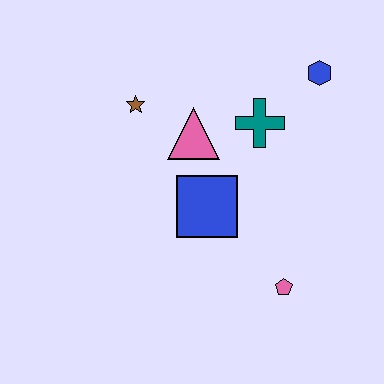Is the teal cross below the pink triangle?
No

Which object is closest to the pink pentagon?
The blue square is closest to the pink pentagon.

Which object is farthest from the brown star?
The pink pentagon is farthest from the brown star.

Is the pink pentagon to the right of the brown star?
Yes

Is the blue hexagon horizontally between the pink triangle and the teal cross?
No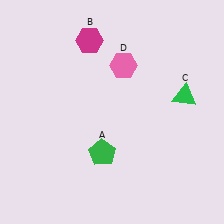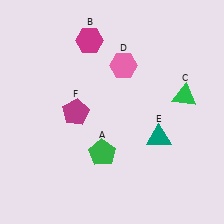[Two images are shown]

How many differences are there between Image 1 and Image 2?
There are 2 differences between the two images.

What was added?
A teal triangle (E), a magenta pentagon (F) were added in Image 2.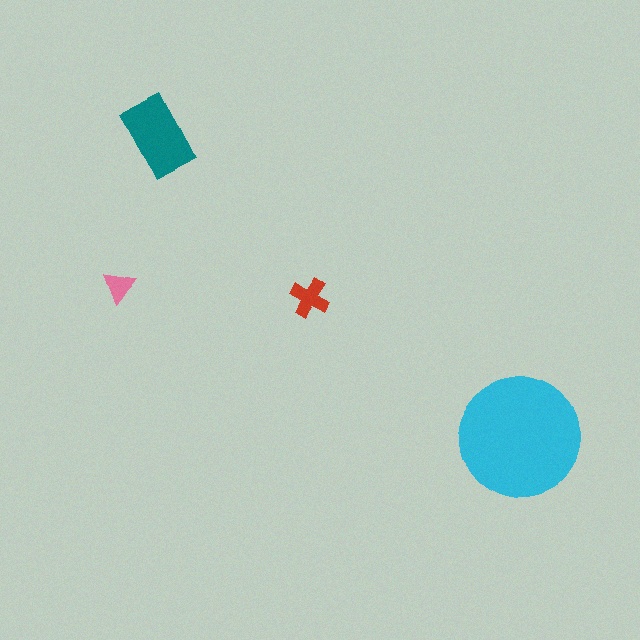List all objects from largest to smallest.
The cyan circle, the teal rectangle, the red cross, the pink triangle.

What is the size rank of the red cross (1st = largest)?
3rd.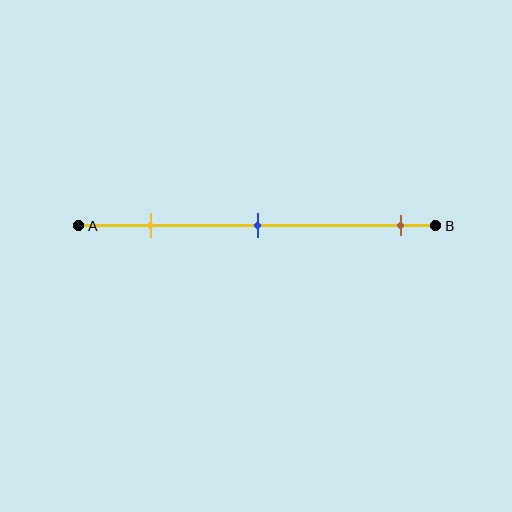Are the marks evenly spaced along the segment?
No, the marks are not evenly spaced.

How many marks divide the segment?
There are 3 marks dividing the segment.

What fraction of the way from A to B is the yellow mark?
The yellow mark is approximately 20% (0.2) of the way from A to B.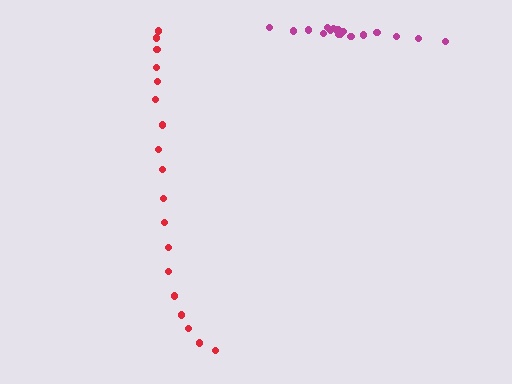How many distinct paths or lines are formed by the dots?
There are 2 distinct paths.